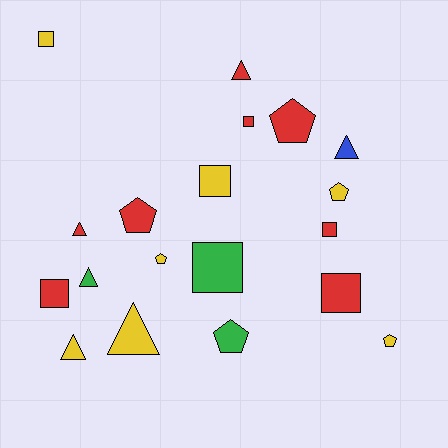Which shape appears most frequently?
Square, with 7 objects.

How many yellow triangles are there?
There are 2 yellow triangles.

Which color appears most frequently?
Red, with 8 objects.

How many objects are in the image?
There are 19 objects.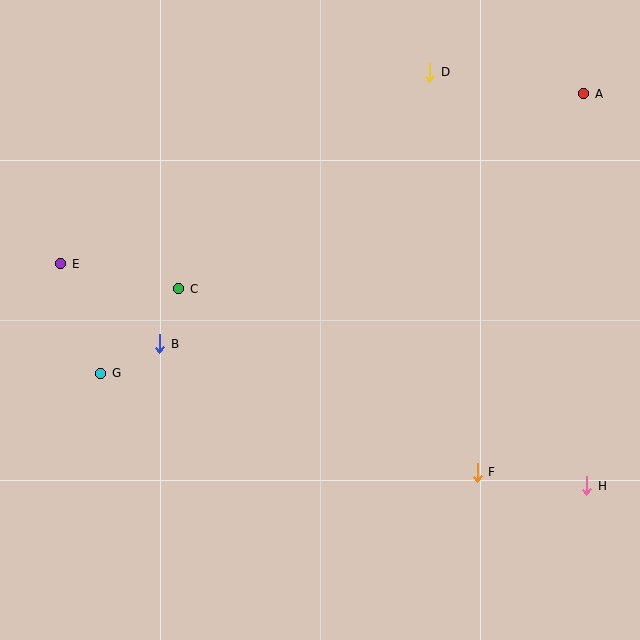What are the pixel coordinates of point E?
Point E is at (61, 264).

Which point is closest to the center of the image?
Point C at (179, 289) is closest to the center.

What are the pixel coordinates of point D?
Point D is at (430, 72).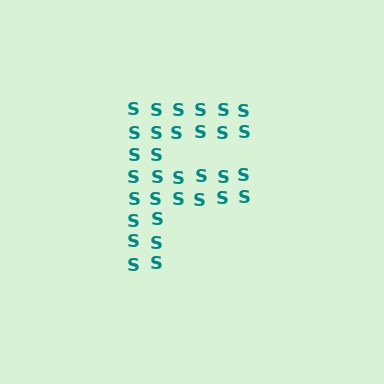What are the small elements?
The small elements are letter S's.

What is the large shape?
The large shape is the letter F.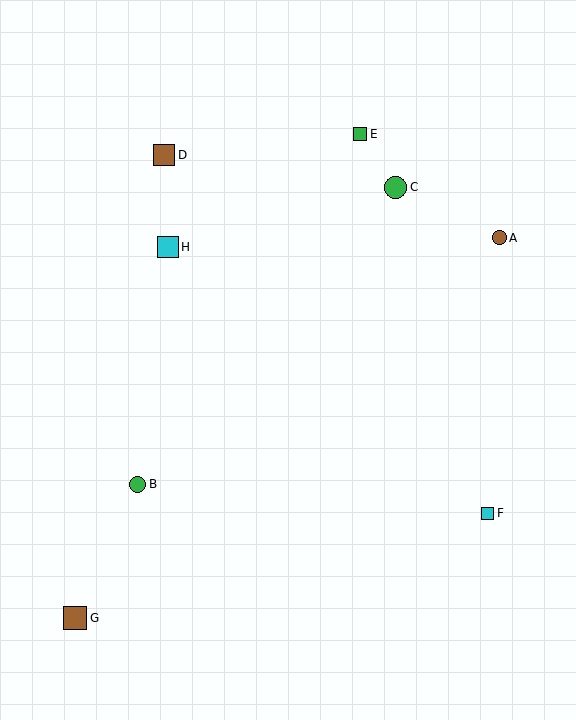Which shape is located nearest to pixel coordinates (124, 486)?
The green circle (labeled B) at (138, 484) is nearest to that location.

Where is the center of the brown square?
The center of the brown square is at (75, 618).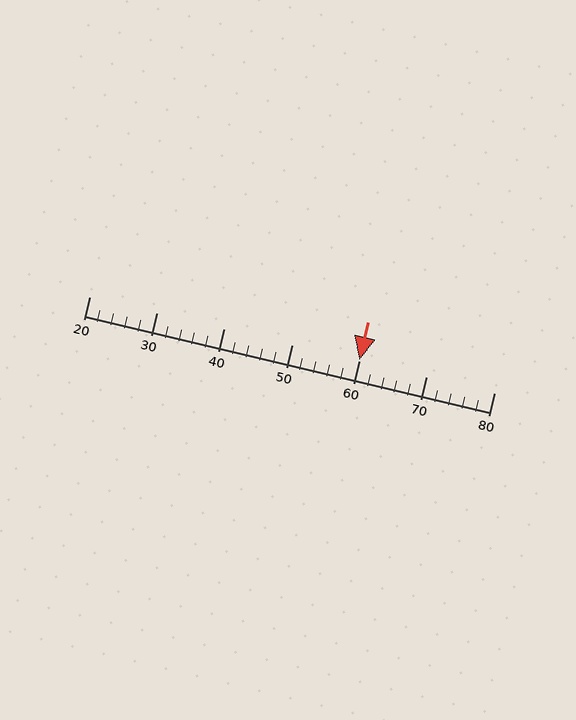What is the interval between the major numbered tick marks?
The major tick marks are spaced 10 units apart.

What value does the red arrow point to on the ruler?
The red arrow points to approximately 60.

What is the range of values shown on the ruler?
The ruler shows values from 20 to 80.